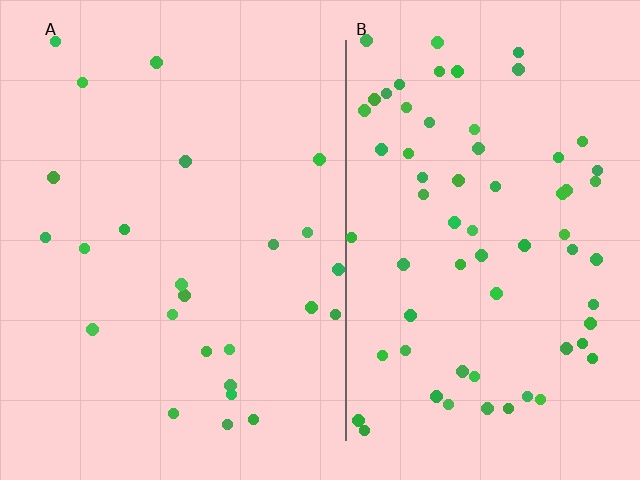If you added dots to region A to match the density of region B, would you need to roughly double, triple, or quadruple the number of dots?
Approximately triple.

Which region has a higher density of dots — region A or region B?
B (the right).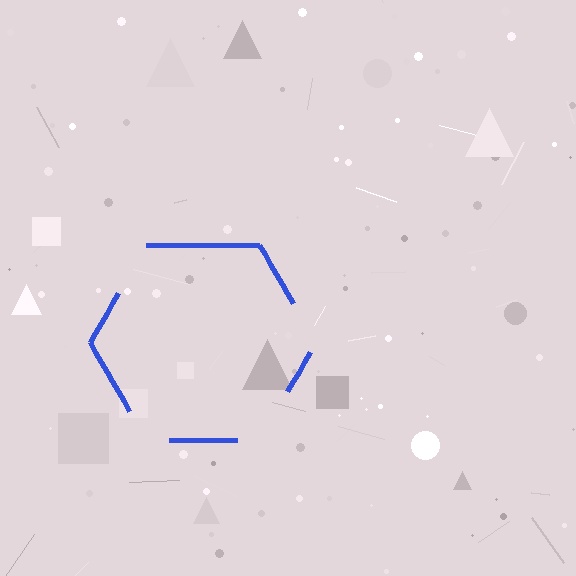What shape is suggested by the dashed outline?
The dashed outline suggests a hexagon.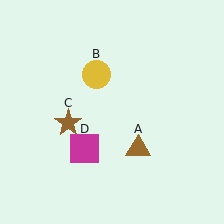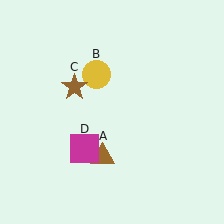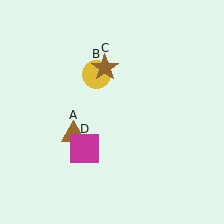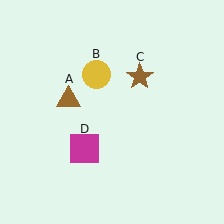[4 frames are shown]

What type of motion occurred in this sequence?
The brown triangle (object A), brown star (object C) rotated clockwise around the center of the scene.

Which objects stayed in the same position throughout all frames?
Yellow circle (object B) and magenta square (object D) remained stationary.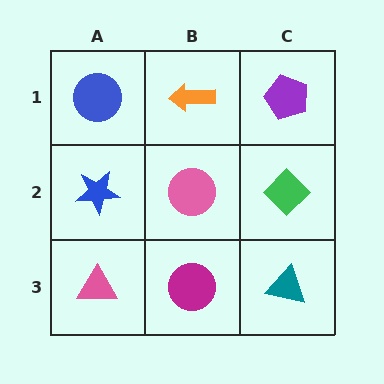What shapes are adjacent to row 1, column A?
A blue star (row 2, column A), an orange arrow (row 1, column B).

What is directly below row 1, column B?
A pink circle.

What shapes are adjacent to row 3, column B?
A pink circle (row 2, column B), a pink triangle (row 3, column A), a teal triangle (row 3, column C).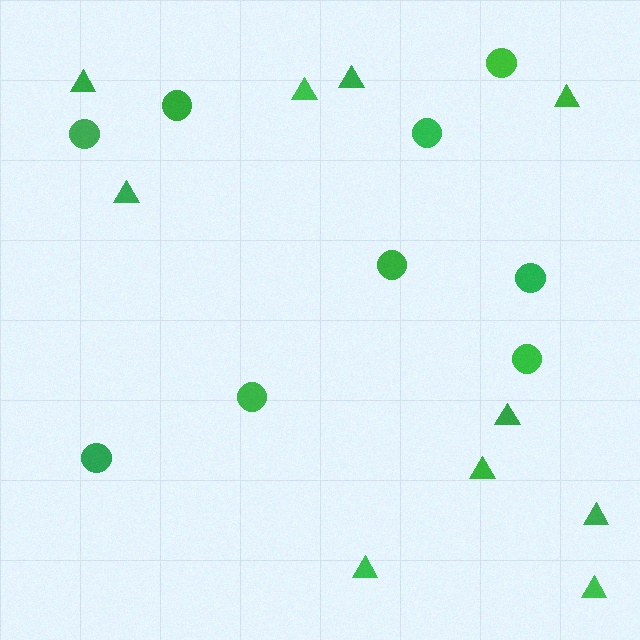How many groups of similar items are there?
There are 2 groups: one group of circles (9) and one group of triangles (10).